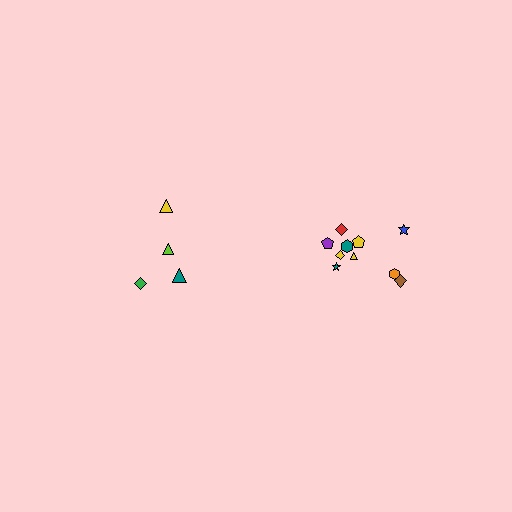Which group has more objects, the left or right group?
The right group.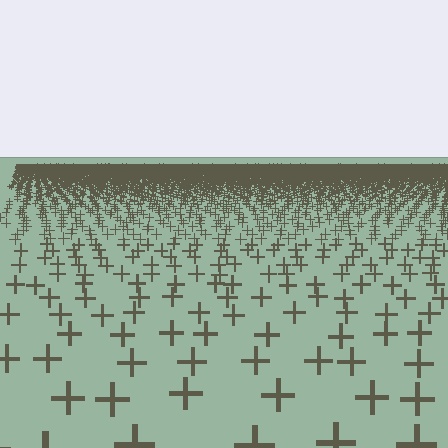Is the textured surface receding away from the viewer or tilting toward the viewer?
The surface is receding away from the viewer. Texture elements get smaller and denser toward the top.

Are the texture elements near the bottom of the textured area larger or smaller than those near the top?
Larger. Near the bottom, elements are closer to the viewer and appear at a bigger on-screen size.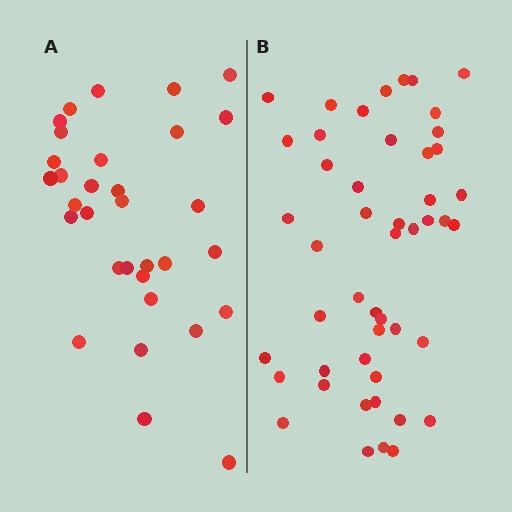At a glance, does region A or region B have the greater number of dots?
Region B (the right region) has more dots.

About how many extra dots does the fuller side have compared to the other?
Region B has approximately 15 more dots than region A.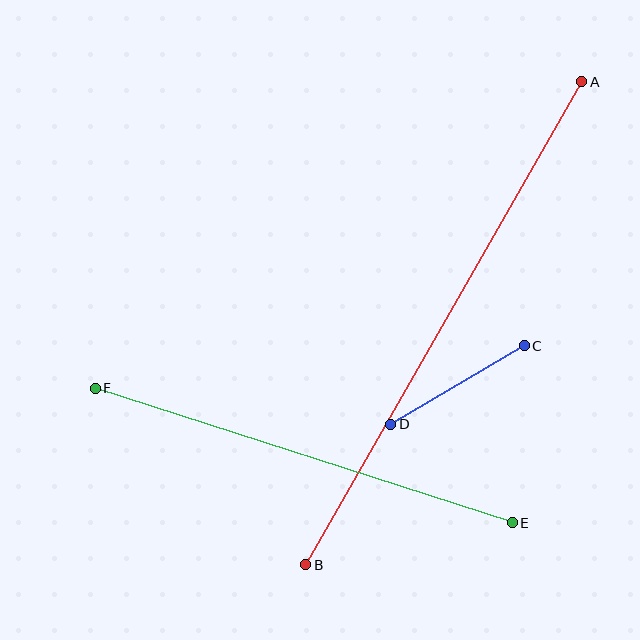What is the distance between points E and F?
The distance is approximately 438 pixels.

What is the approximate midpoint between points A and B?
The midpoint is at approximately (444, 323) pixels.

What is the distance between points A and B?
The distance is approximately 556 pixels.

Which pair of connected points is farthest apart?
Points A and B are farthest apart.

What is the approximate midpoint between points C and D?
The midpoint is at approximately (458, 385) pixels.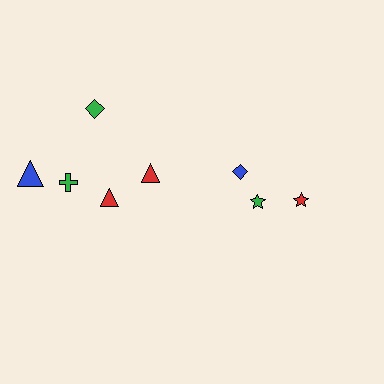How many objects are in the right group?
There are 3 objects.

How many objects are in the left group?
There are 5 objects.